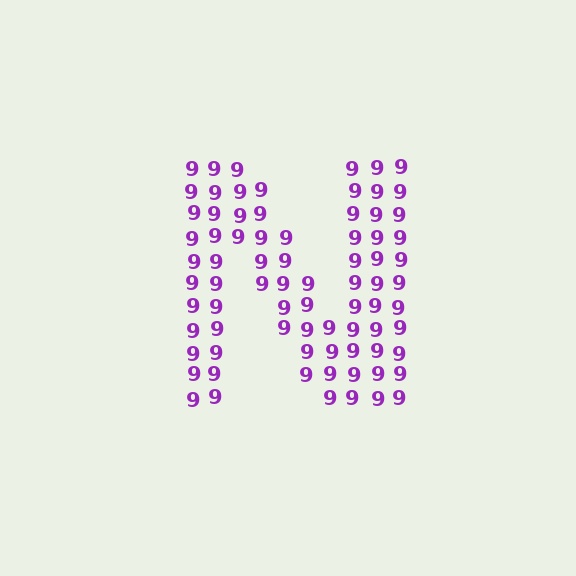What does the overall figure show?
The overall figure shows the letter N.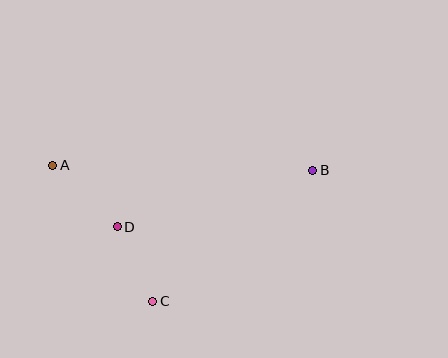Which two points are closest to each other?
Points C and D are closest to each other.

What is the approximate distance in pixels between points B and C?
The distance between B and C is approximately 207 pixels.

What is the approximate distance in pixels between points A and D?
The distance between A and D is approximately 89 pixels.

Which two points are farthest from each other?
Points A and B are farthest from each other.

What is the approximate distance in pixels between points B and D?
The distance between B and D is approximately 204 pixels.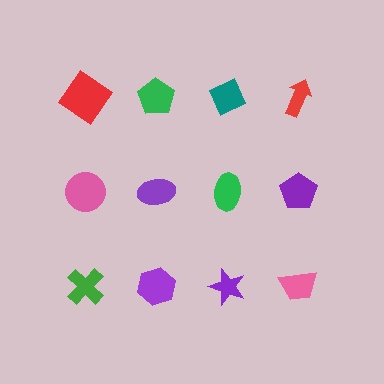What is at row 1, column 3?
A teal diamond.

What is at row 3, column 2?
A purple hexagon.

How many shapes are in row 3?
4 shapes.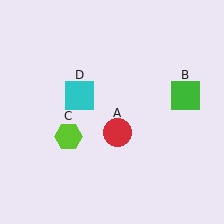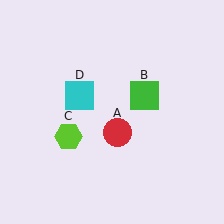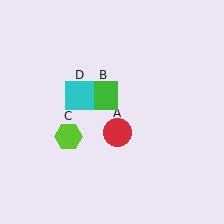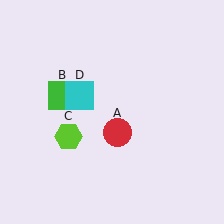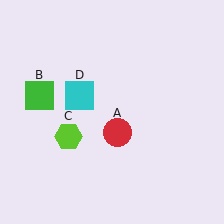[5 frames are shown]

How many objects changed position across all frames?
1 object changed position: green square (object B).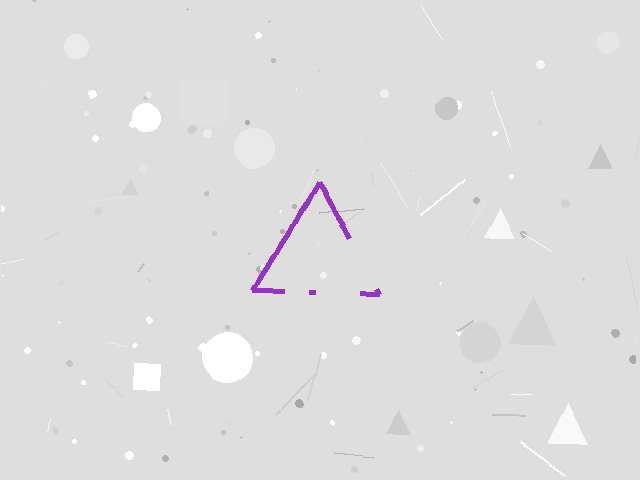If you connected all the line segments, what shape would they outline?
They would outline a triangle.